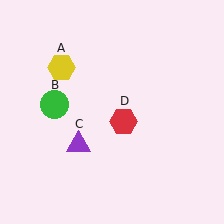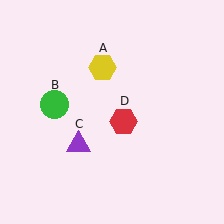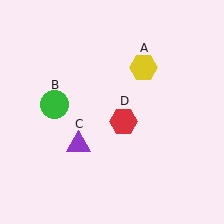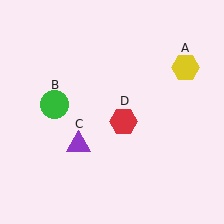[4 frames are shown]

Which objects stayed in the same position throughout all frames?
Green circle (object B) and purple triangle (object C) and red hexagon (object D) remained stationary.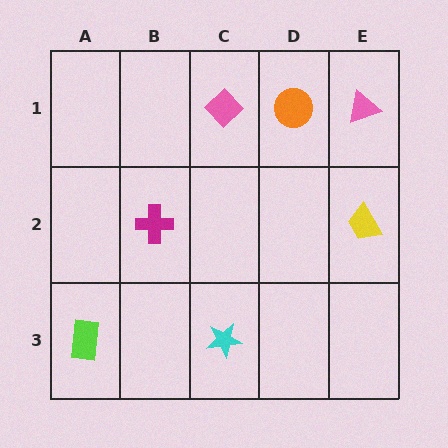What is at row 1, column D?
An orange circle.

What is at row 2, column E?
A yellow trapezoid.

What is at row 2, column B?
A magenta cross.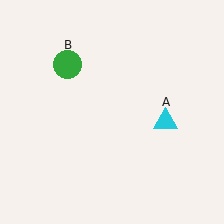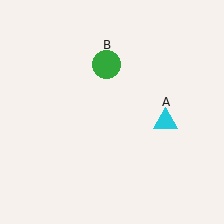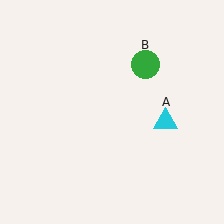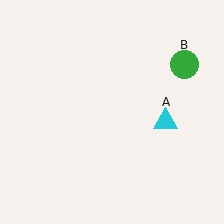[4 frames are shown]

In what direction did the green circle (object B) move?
The green circle (object B) moved right.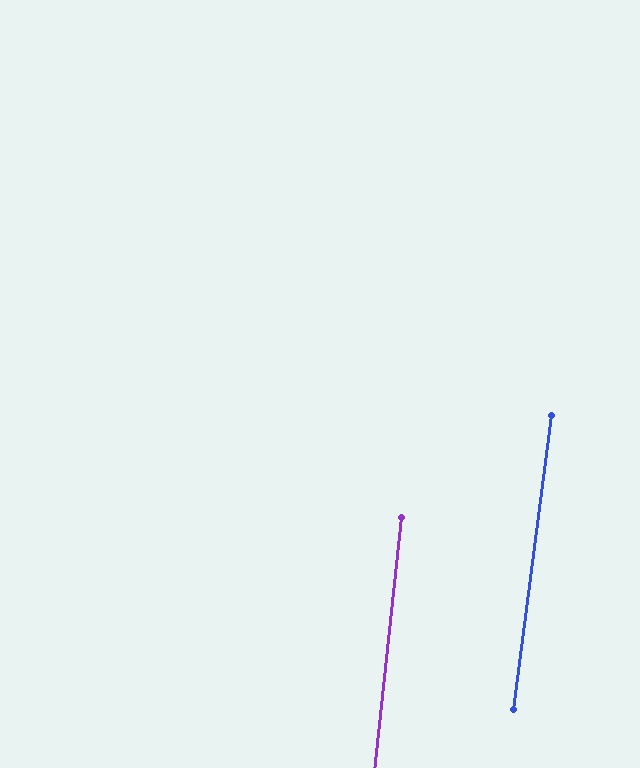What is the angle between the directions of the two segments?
Approximately 1 degree.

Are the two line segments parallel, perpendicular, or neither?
Parallel — their directions differ by only 1.3°.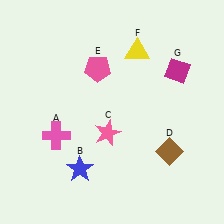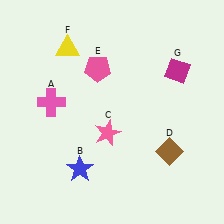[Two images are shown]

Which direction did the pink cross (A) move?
The pink cross (A) moved up.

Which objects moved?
The objects that moved are: the pink cross (A), the yellow triangle (F).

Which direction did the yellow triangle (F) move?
The yellow triangle (F) moved left.